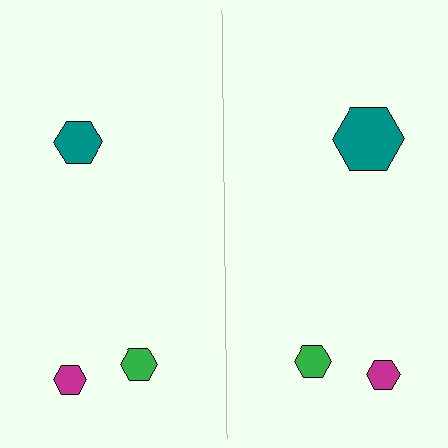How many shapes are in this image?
There are 6 shapes in this image.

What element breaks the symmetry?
The teal hexagon on the right side has a different size than its mirror counterpart.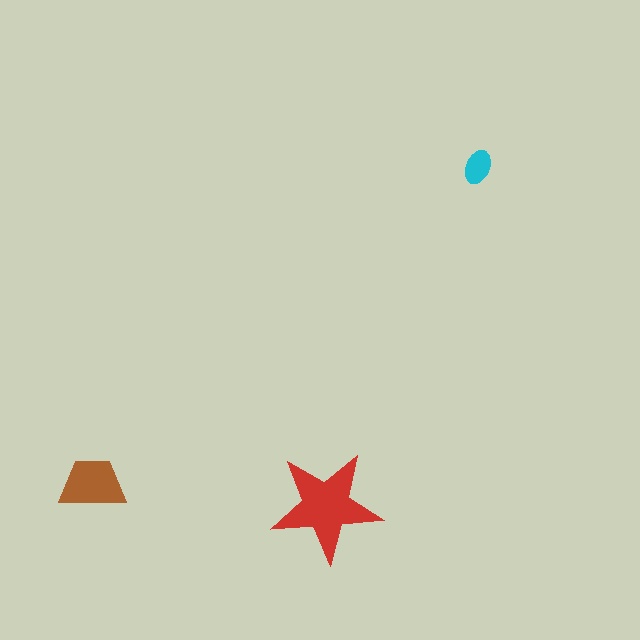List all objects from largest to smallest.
The red star, the brown trapezoid, the cyan ellipse.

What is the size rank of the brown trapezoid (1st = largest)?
2nd.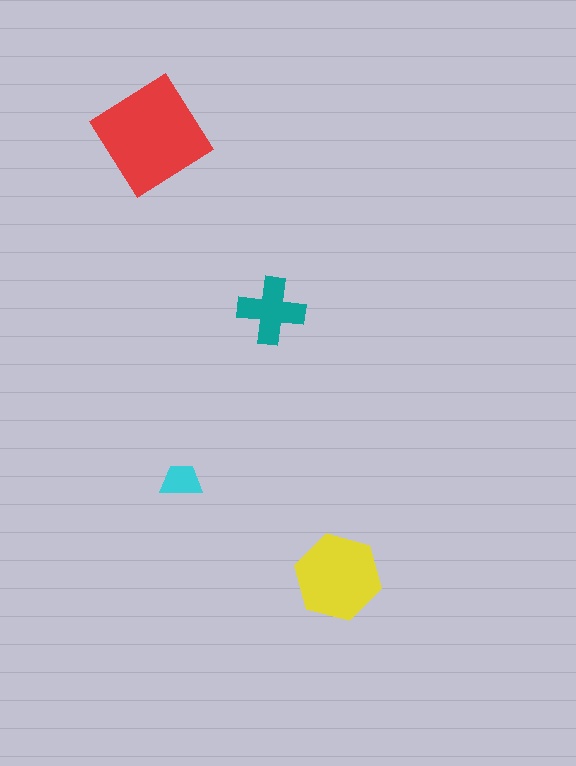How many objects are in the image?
There are 4 objects in the image.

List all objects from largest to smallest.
The red diamond, the yellow hexagon, the teal cross, the cyan trapezoid.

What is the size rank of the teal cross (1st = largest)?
3rd.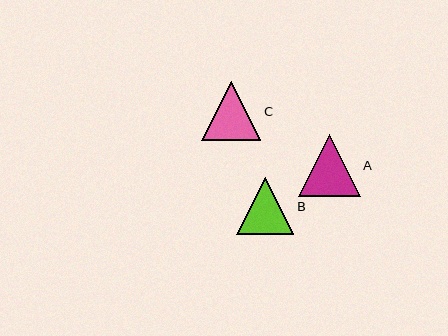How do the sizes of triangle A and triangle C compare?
Triangle A and triangle C are approximately the same size.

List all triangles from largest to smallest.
From largest to smallest: A, C, B.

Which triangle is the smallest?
Triangle B is the smallest with a size of approximately 57 pixels.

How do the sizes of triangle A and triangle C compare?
Triangle A and triangle C are approximately the same size.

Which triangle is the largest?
Triangle A is the largest with a size of approximately 62 pixels.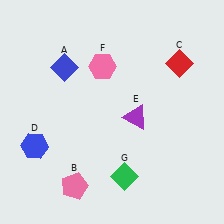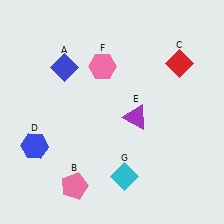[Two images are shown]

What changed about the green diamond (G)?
In Image 1, G is green. In Image 2, it changed to cyan.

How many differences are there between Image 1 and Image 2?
There is 1 difference between the two images.